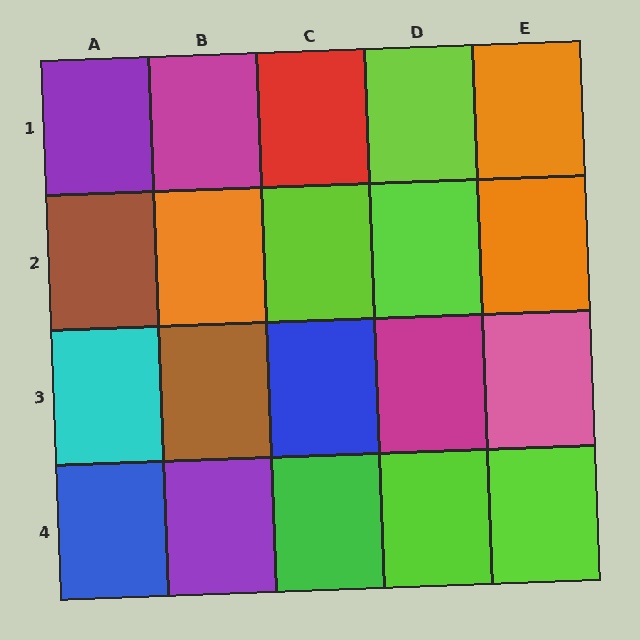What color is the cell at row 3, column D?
Magenta.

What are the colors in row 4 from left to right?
Blue, purple, green, lime, lime.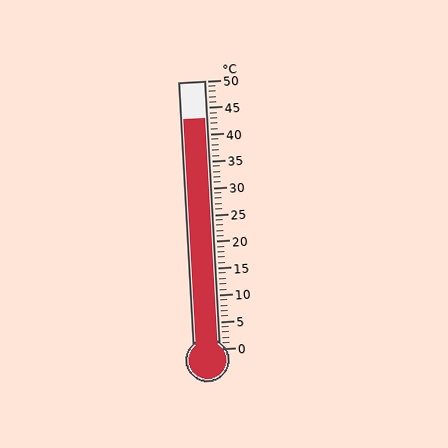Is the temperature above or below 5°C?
The temperature is above 5°C.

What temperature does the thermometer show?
The thermometer shows approximately 43°C.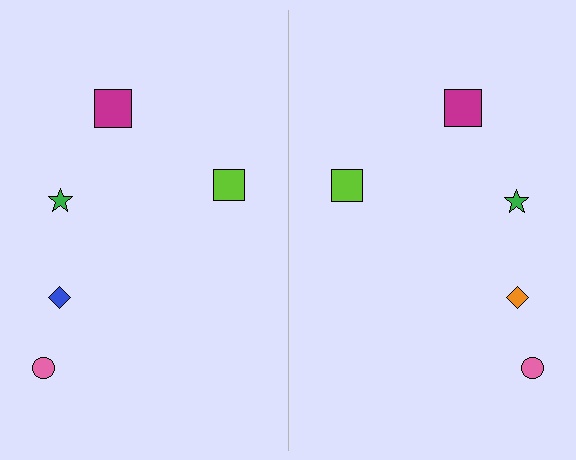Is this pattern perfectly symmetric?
No, the pattern is not perfectly symmetric. The orange diamond on the right side breaks the symmetry — its mirror counterpart is blue.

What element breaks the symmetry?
The orange diamond on the right side breaks the symmetry — its mirror counterpart is blue.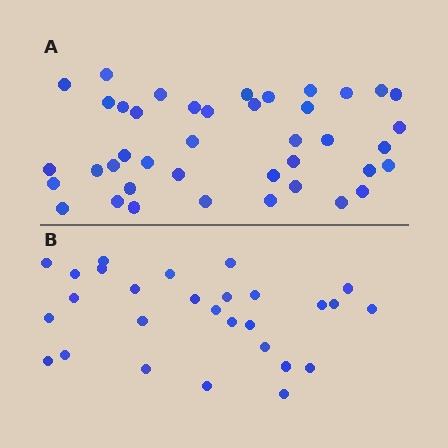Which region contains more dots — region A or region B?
Region A (the top region) has more dots.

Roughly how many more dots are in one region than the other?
Region A has approximately 15 more dots than region B.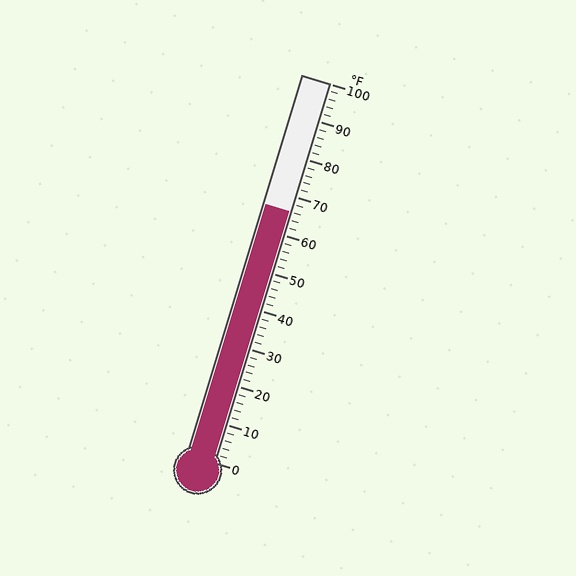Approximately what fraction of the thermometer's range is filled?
The thermometer is filled to approximately 65% of its range.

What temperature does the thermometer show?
The thermometer shows approximately 66°F.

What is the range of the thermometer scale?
The thermometer scale ranges from 0°F to 100°F.